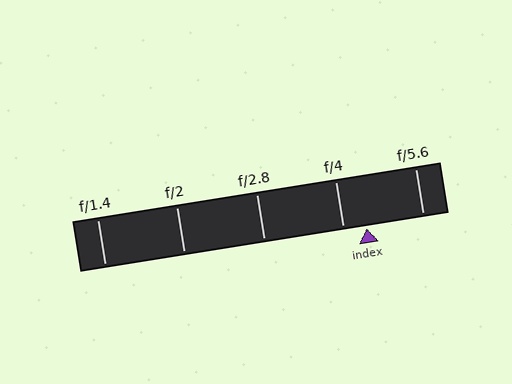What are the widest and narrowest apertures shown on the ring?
The widest aperture shown is f/1.4 and the narrowest is f/5.6.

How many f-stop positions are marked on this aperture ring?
There are 5 f-stop positions marked.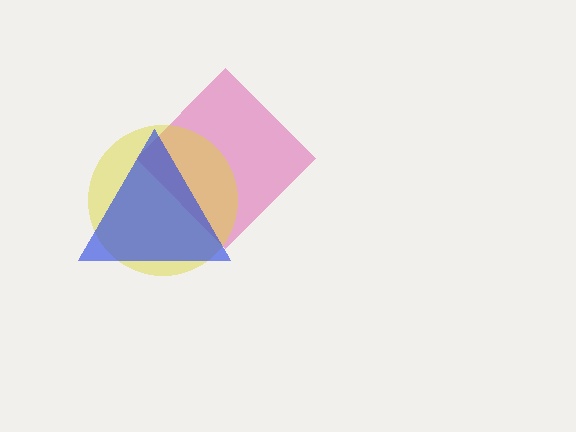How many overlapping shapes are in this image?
There are 3 overlapping shapes in the image.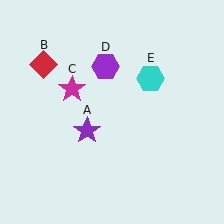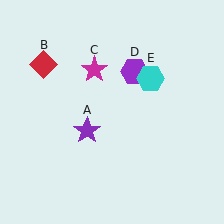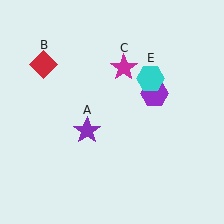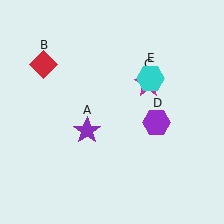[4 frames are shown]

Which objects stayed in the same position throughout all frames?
Purple star (object A) and red diamond (object B) and cyan hexagon (object E) remained stationary.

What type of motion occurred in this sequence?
The magenta star (object C), purple hexagon (object D) rotated clockwise around the center of the scene.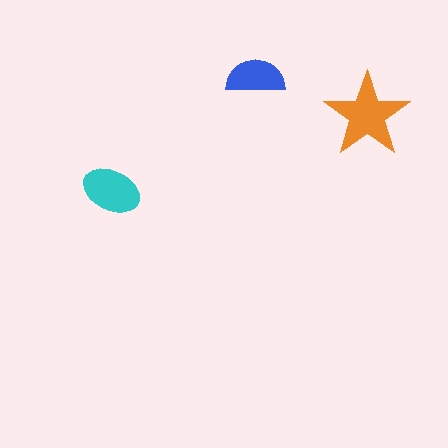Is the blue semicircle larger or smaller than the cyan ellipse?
Smaller.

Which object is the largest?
The orange star.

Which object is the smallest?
The blue semicircle.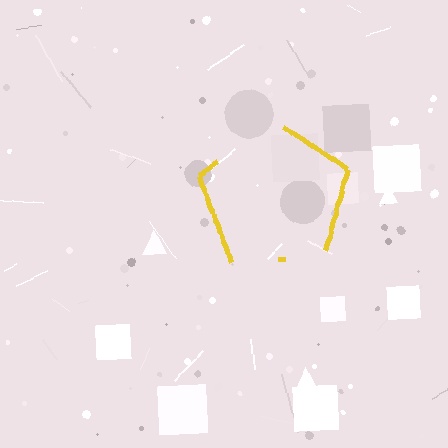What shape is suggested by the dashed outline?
The dashed outline suggests a pentagon.